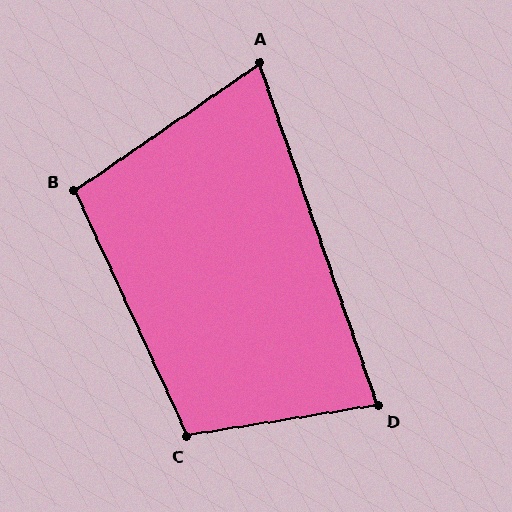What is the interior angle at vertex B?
Approximately 100 degrees (obtuse).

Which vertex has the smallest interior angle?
A, at approximately 74 degrees.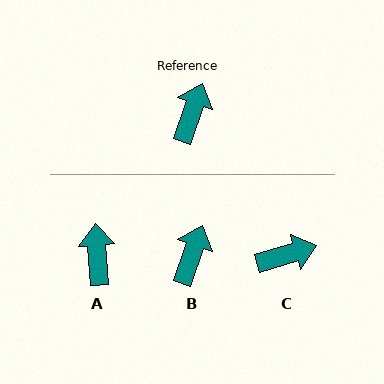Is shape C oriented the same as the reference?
No, it is off by about 54 degrees.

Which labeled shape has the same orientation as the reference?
B.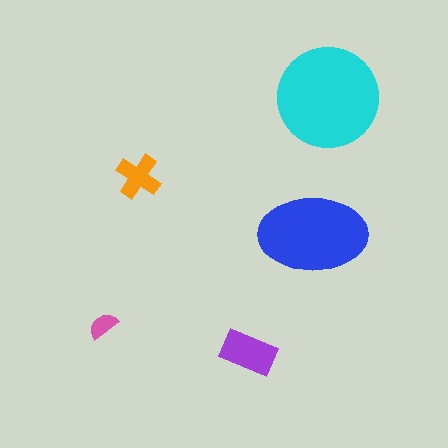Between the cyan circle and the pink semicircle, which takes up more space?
The cyan circle.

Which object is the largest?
The cyan circle.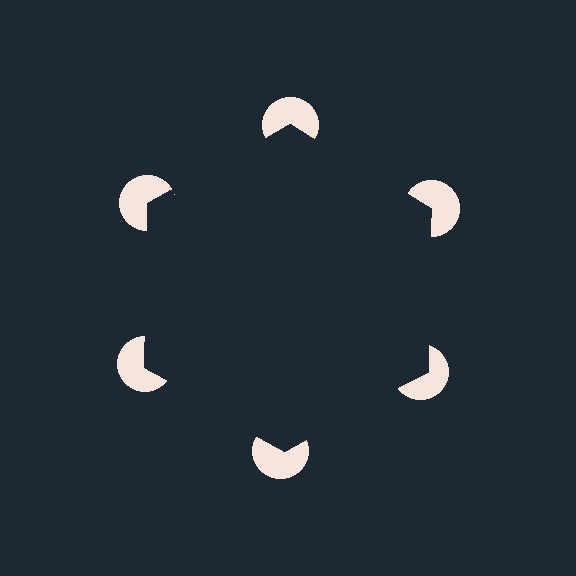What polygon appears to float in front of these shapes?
An illusory hexagon — its edges are inferred from the aligned wedge cuts in the pac-man discs, not physically drawn.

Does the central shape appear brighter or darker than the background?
It typically appears slightly darker than the background, even though no actual brightness change is drawn.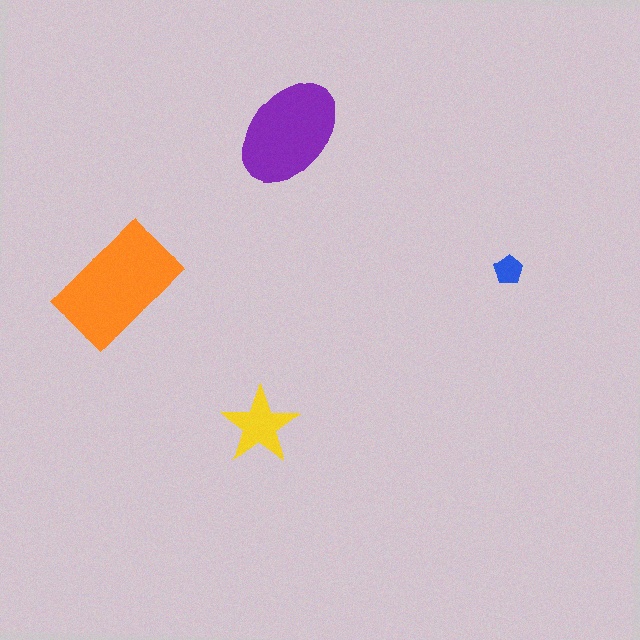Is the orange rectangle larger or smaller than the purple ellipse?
Larger.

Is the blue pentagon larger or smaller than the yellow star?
Smaller.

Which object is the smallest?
The blue pentagon.